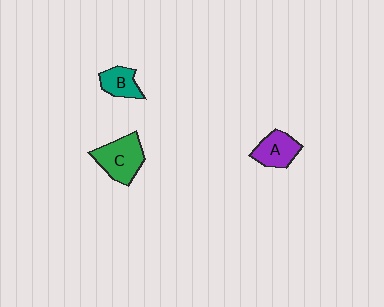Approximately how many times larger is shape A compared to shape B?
Approximately 1.2 times.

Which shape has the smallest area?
Shape B (teal).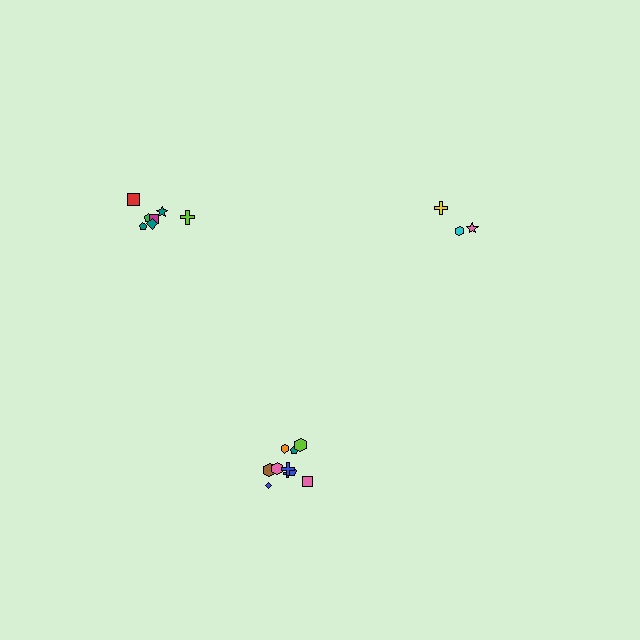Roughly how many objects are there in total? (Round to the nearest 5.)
Roughly 20 objects in total.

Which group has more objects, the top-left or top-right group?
The top-left group.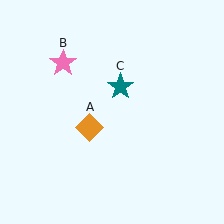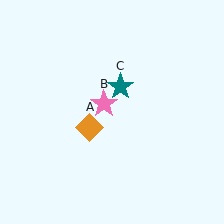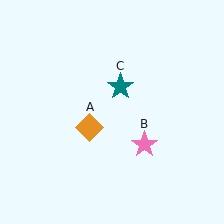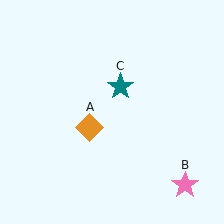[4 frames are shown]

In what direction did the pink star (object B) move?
The pink star (object B) moved down and to the right.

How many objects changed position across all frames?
1 object changed position: pink star (object B).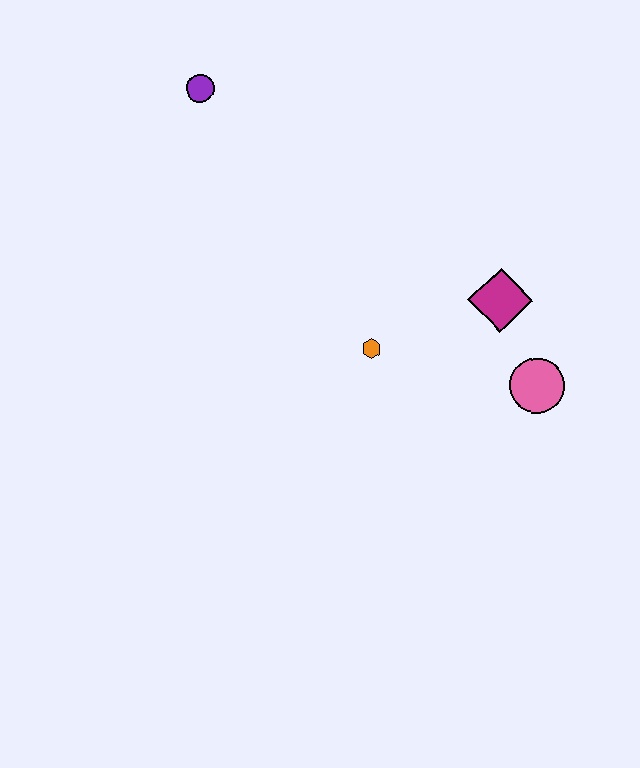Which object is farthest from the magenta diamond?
The purple circle is farthest from the magenta diamond.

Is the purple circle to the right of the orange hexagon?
No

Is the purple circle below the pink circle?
No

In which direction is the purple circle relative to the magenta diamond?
The purple circle is to the left of the magenta diamond.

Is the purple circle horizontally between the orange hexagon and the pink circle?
No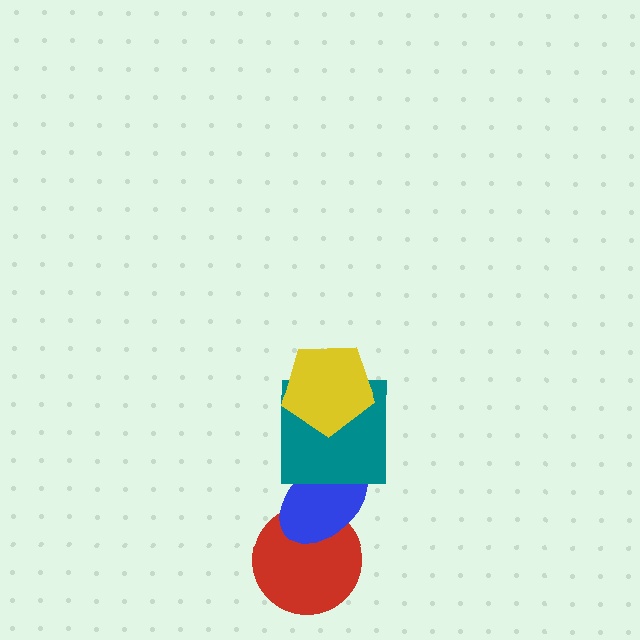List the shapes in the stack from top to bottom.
From top to bottom: the yellow pentagon, the teal square, the blue ellipse, the red circle.